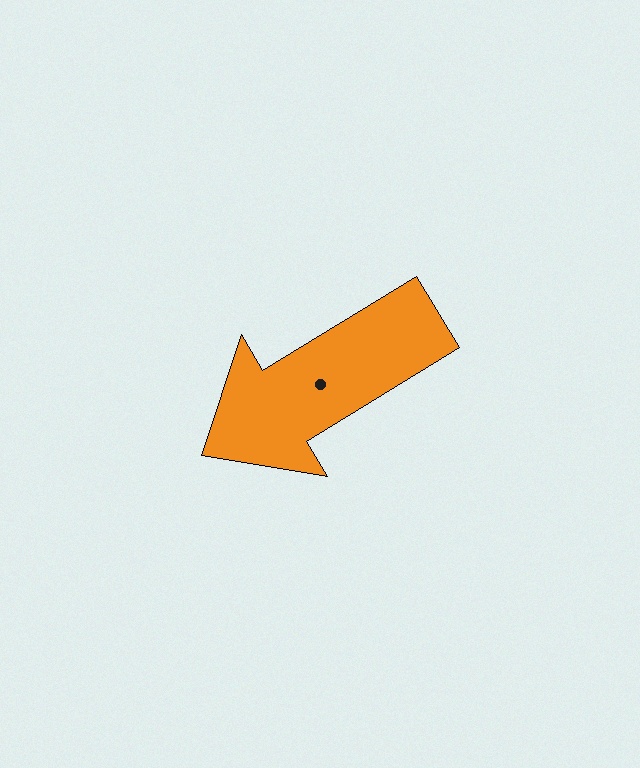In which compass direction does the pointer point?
Southwest.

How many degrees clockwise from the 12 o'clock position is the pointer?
Approximately 239 degrees.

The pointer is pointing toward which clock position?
Roughly 8 o'clock.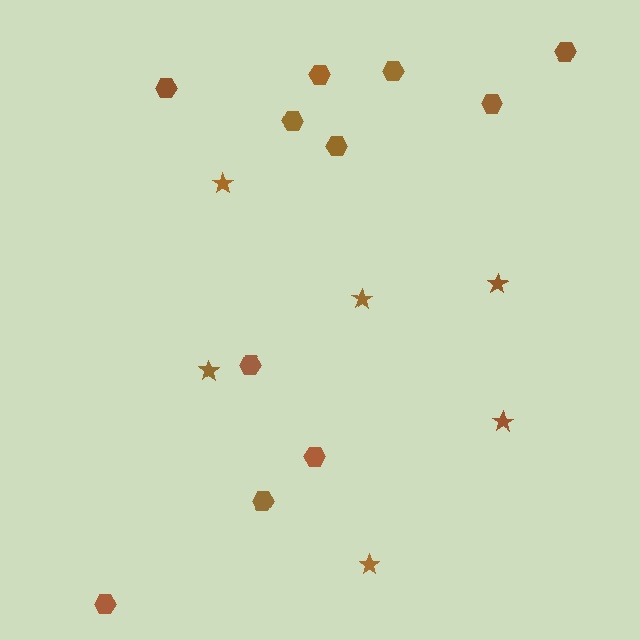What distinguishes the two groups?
There are 2 groups: one group of stars (6) and one group of hexagons (11).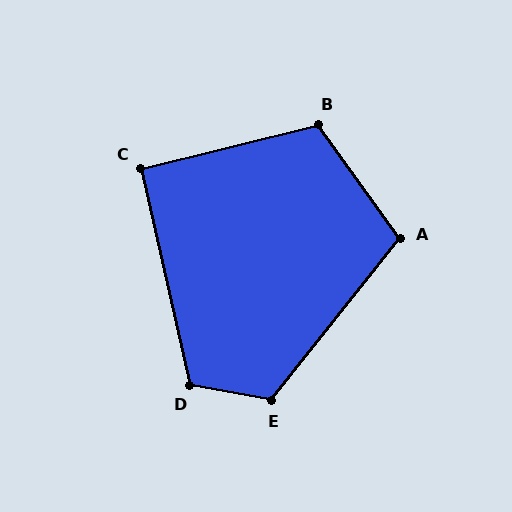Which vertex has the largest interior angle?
E, at approximately 118 degrees.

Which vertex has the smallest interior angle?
C, at approximately 91 degrees.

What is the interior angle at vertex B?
Approximately 112 degrees (obtuse).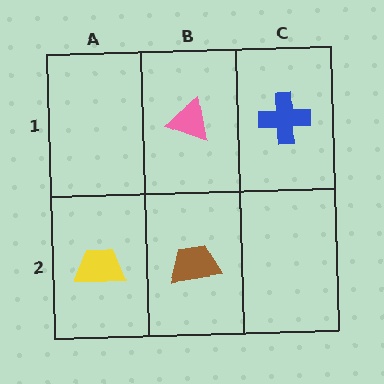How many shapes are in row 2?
2 shapes.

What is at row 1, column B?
A pink triangle.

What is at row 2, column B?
A brown trapezoid.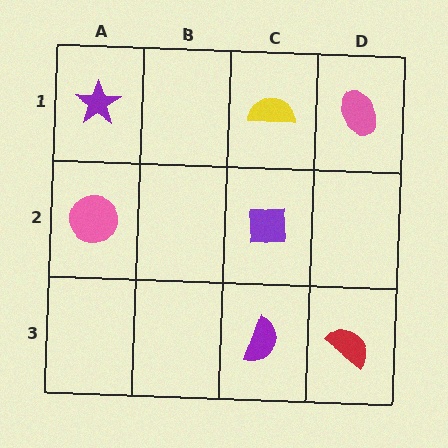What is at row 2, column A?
A pink circle.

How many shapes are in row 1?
3 shapes.